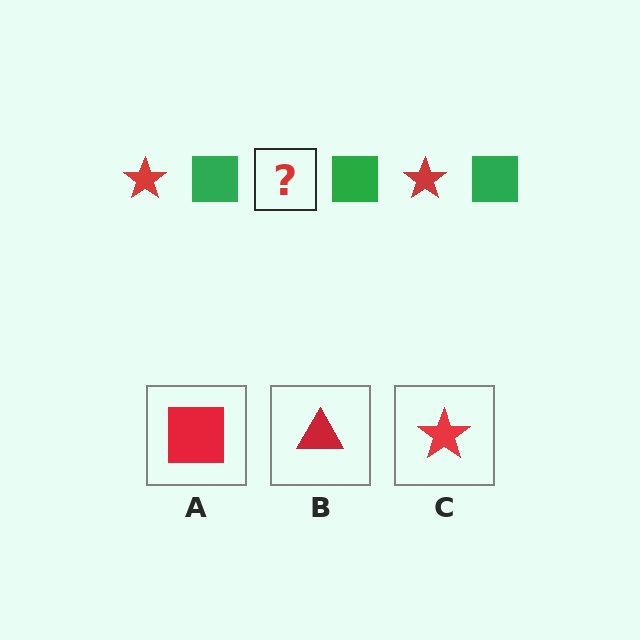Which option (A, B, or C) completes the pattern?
C.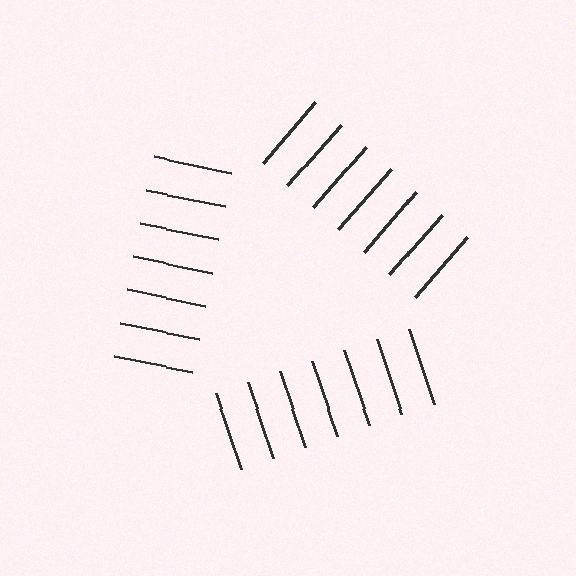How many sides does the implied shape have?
3 sides — the line-ends trace a triangle.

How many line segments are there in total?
21 — 7 along each of the 3 edges.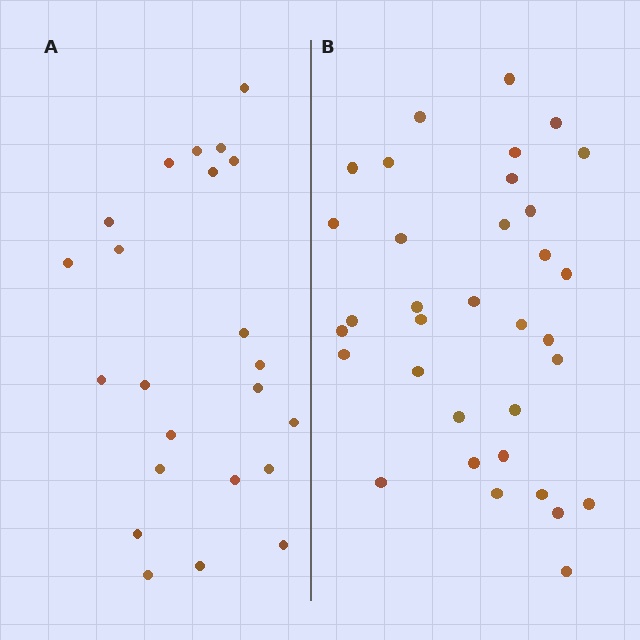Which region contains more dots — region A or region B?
Region B (the right region) has more dots.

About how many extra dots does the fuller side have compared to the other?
Region B has roughly 12 or so more dots than region A.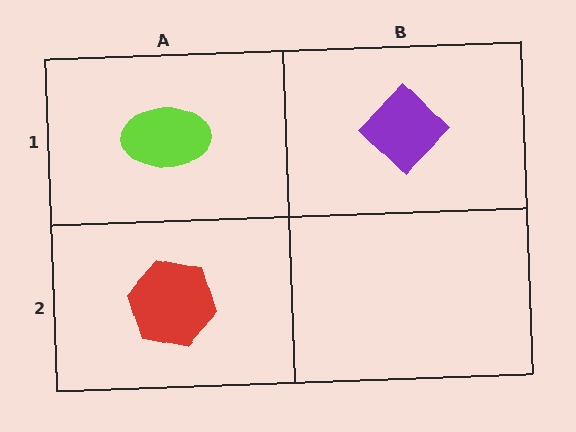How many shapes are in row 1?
2 shapes.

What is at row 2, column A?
A red hexagon.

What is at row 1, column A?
A lime ellipse.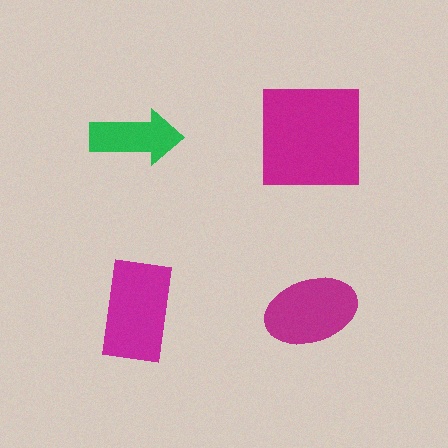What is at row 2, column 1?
A magenta rectangle.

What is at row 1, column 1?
A green arrow.